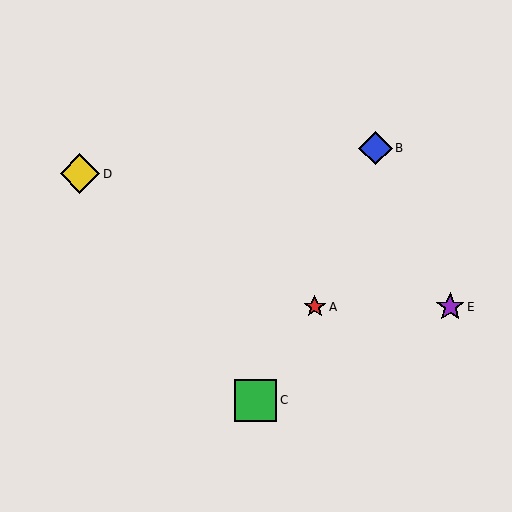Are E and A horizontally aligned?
Yes, both are at y≈307.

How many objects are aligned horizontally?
2 objects (A, E) are aligned horizontally.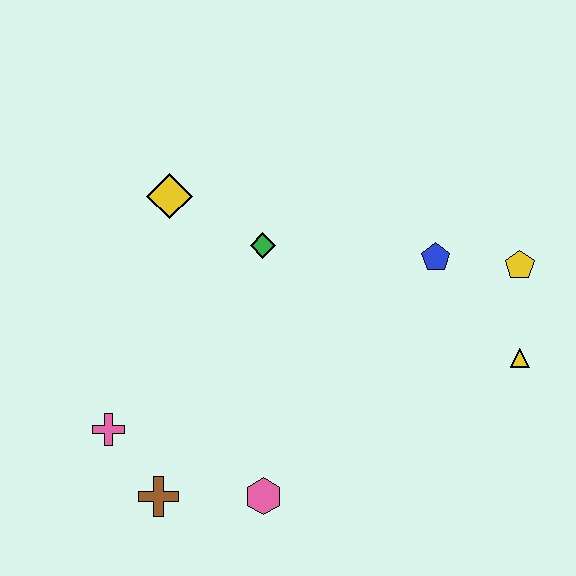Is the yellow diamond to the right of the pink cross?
Yes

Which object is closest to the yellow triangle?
The yellow pentagon is closest to the yellow triangle.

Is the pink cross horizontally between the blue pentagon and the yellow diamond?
No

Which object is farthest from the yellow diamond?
The yellow triangle is farthest from the yellow diamond.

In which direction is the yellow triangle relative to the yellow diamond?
The yellow triangle is to the right of the yellow diamond.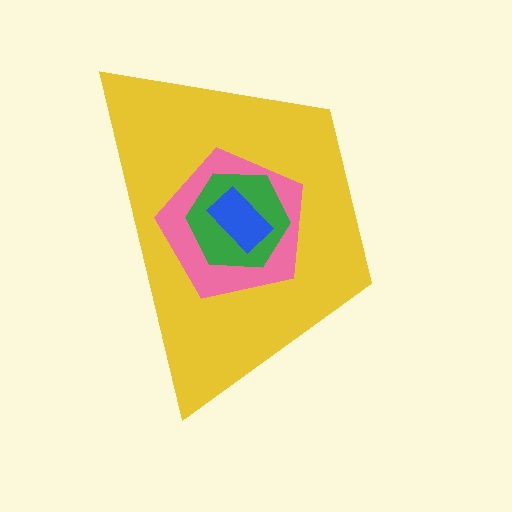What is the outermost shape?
The yellow trapezoid.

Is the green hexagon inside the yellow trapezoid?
Yes.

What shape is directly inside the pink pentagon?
The green hexagon.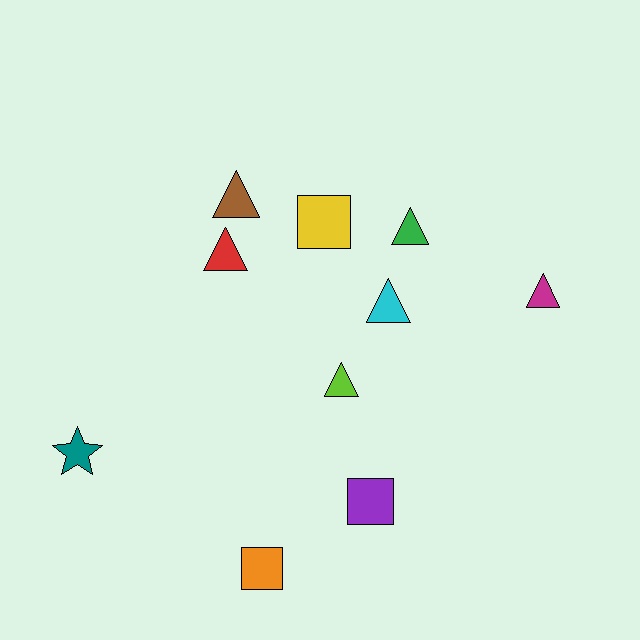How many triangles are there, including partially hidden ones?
There are 6 triangles.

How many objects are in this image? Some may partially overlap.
There are 10 objects.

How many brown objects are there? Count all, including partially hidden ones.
There is 1 brown object.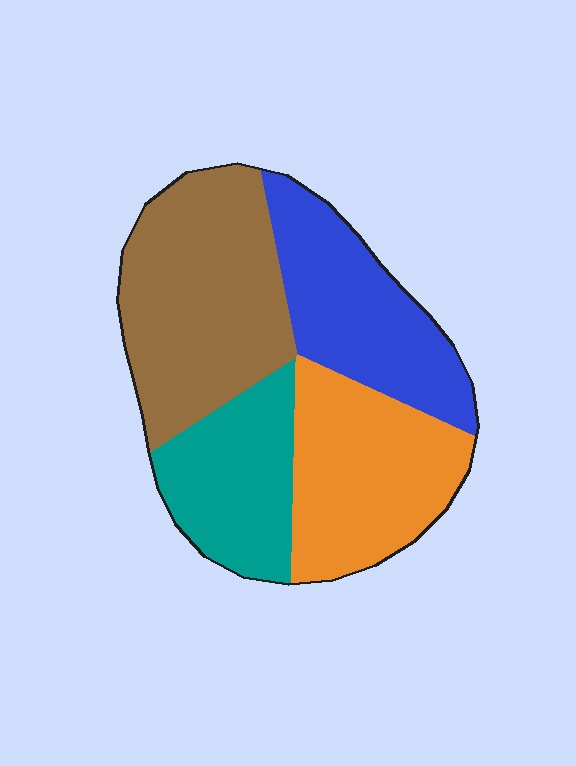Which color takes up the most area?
Brown, at roughly 30%.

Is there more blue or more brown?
Brown.